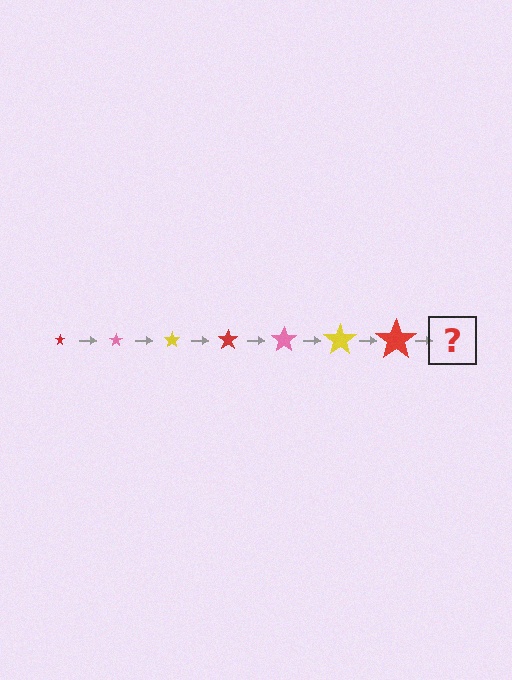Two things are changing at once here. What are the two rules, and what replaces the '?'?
The two rules are that the star grows larger each step and the color cycles through red, pink, and yellow. The '?' should be a pink star, larger than the previous one.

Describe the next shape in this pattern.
It should be a pink star, larger than the previous one.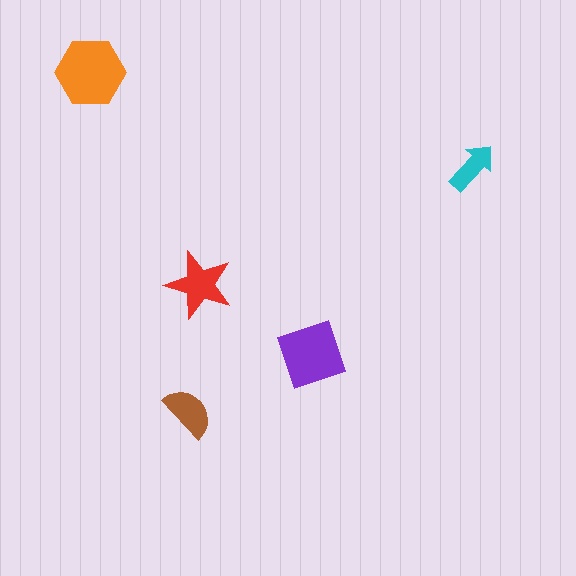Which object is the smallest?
The cyan arrow.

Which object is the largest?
The orange hexagon.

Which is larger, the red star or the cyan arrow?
The red star.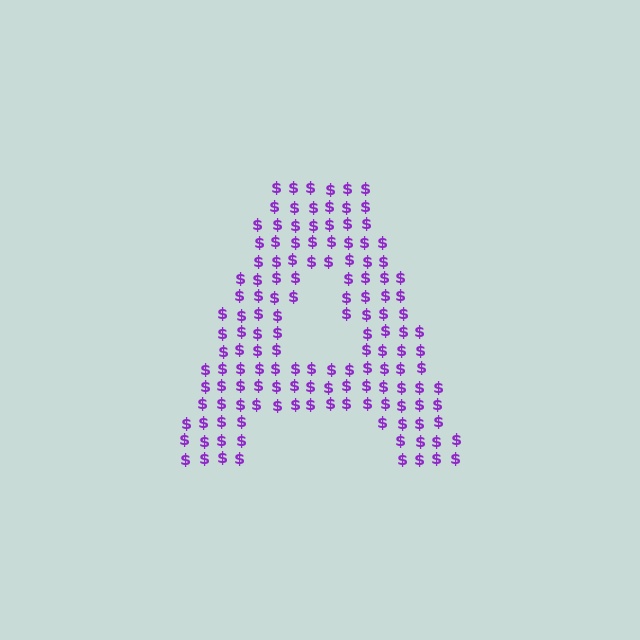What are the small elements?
The small elements are dollar signs.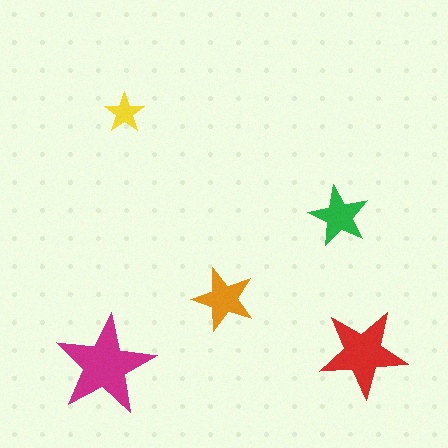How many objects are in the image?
There are 5 objects in the image.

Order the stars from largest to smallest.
the magenta one, the red one, the orange one, the green one, the yellow one.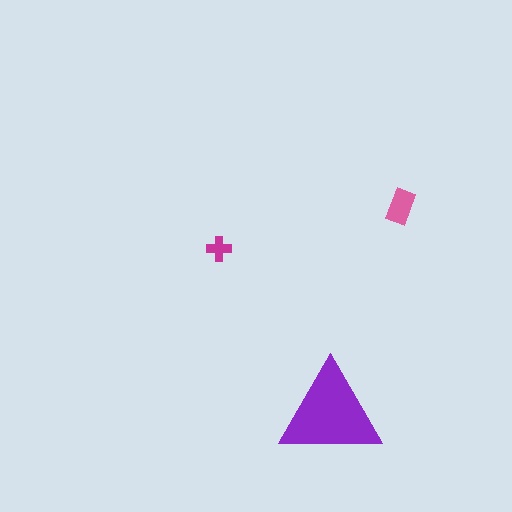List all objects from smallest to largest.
The magenta cross, the pink rectangle, the purple triangle.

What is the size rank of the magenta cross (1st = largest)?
3rd.